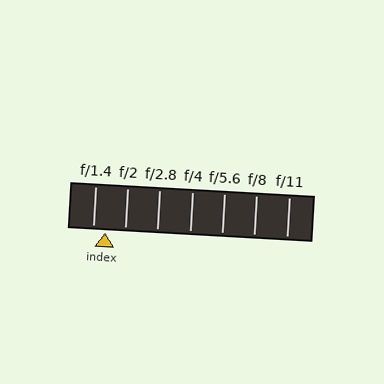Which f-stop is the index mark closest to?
The index mark is closest to f/1.4.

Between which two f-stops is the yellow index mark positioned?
The index mark is between f/1.4 and f/2.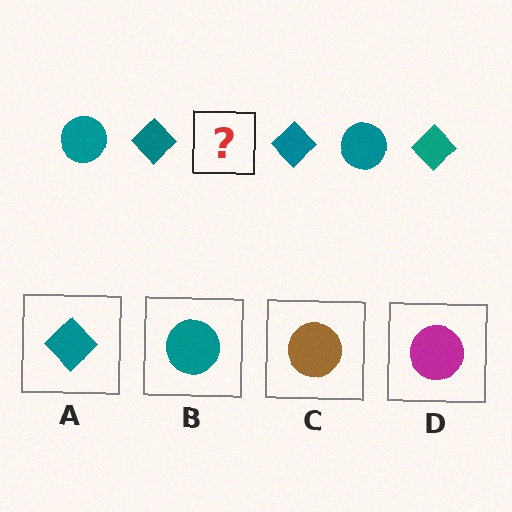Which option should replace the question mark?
Option B.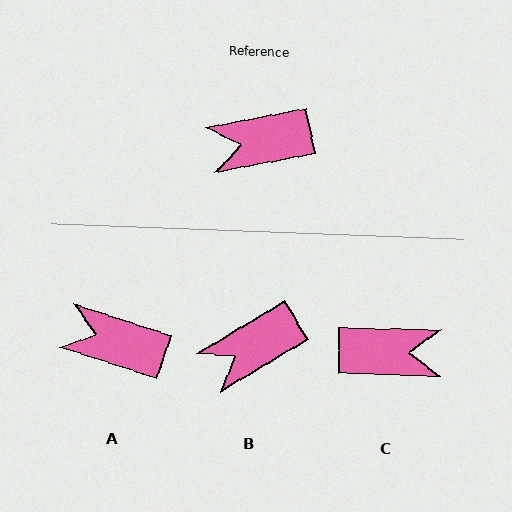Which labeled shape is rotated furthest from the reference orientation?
C, about 168 degrees away.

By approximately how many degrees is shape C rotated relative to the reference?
Approximately 168 degrees counter-clockwise.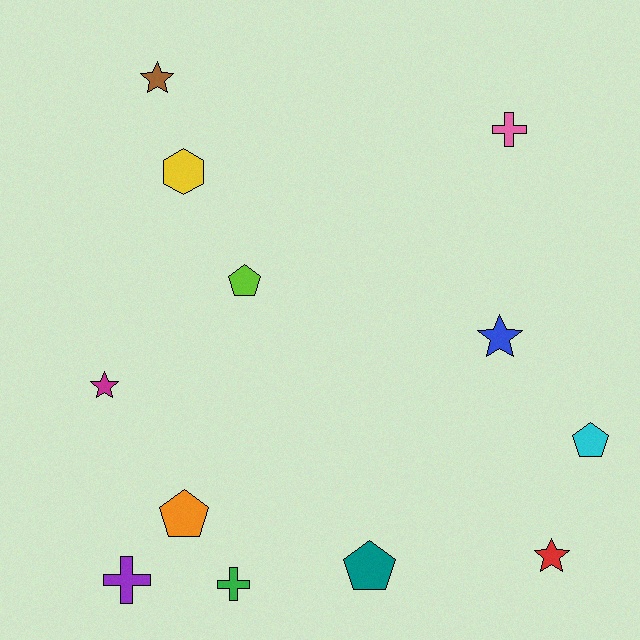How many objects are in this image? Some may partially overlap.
There are 12 objects.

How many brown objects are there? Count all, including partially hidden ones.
There is 1 brown object.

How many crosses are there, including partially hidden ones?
There are 3 crosses.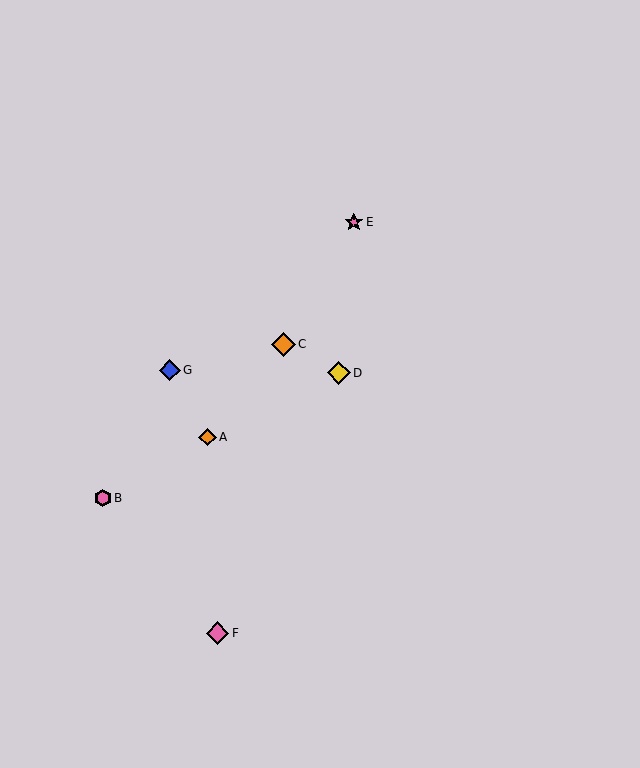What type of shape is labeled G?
Shape G is a blue diamond.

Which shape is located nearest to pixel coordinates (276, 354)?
The orange diamond (labeled C) at (283, 344) is nearest to that location.